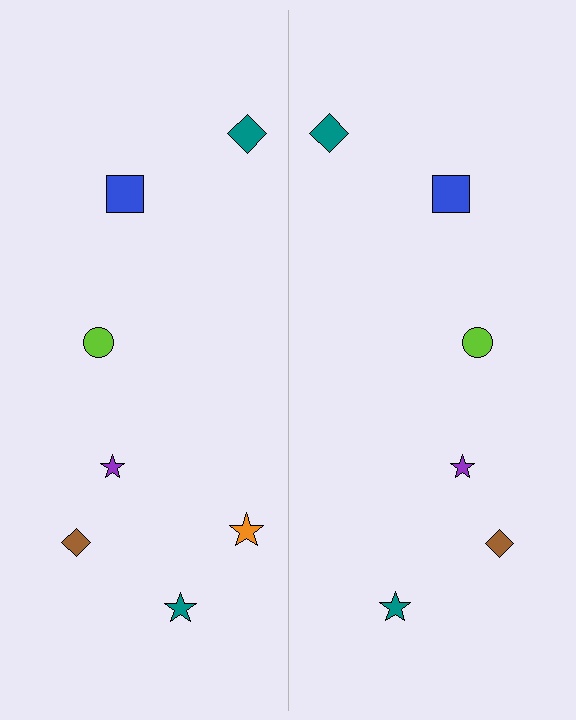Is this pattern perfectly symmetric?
No, the pattern is not perfectly symmetric. A orange star is missing from the right side.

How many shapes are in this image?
There are 13 shapes in this image.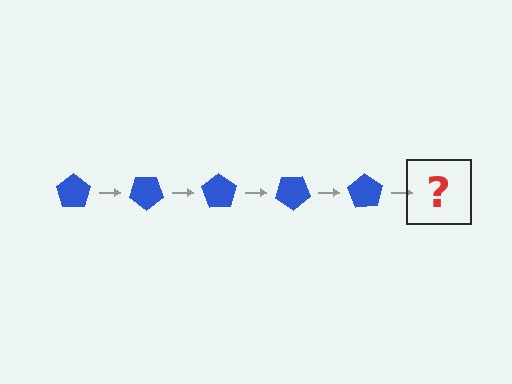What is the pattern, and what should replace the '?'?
The pattern is that the pentagon rotates 35 degrees each step. The '?' should be a blue pentagon rotated 175 degrees.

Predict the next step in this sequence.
The next step is a blue pentagon rotated 175 degrees.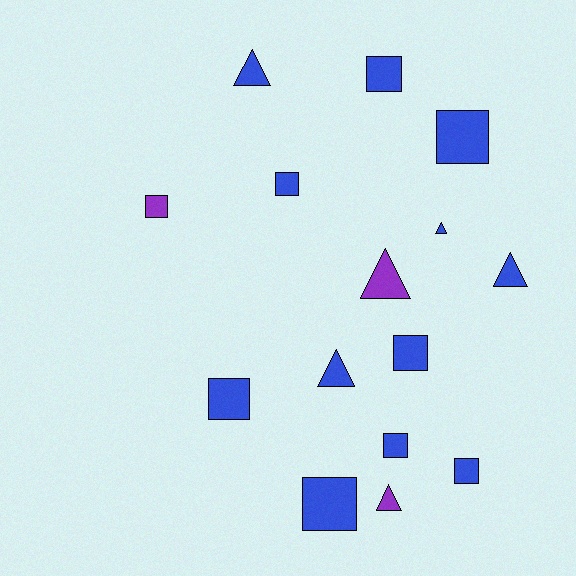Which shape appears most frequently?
Square, with 9 objects.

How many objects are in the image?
There are 15 objects.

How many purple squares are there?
There is 1 purple square.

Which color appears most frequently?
Blue, with 12 objects.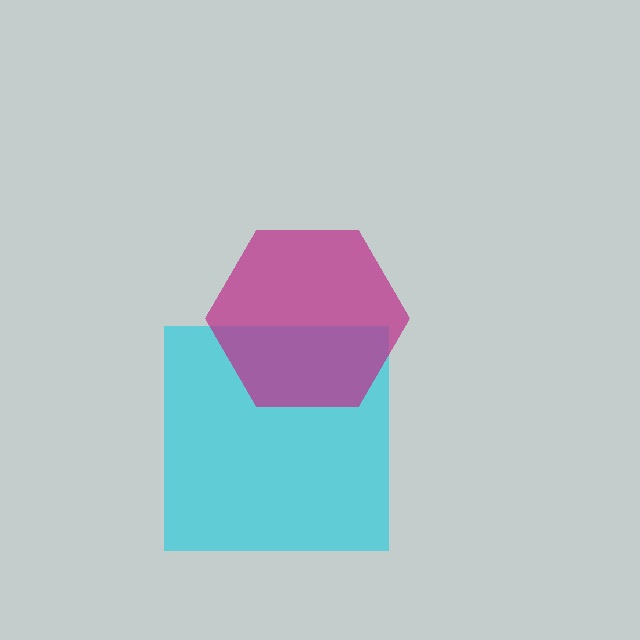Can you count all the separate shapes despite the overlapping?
Yes, there are 2 separate shapes.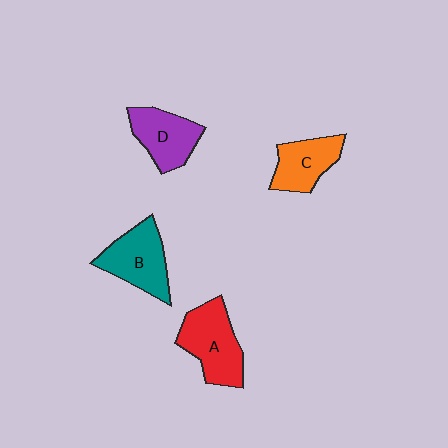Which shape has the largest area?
Shape A (red).